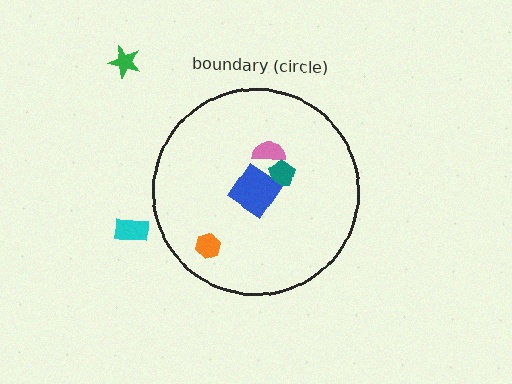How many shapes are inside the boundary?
5 inside, 2 outside.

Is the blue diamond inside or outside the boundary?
Inside.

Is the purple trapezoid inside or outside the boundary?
Inside.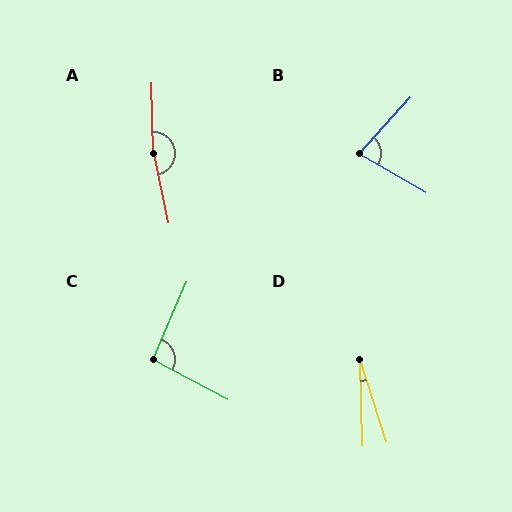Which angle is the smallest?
D, at approximately 16 degrees.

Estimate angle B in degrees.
Approximately 78 degrees.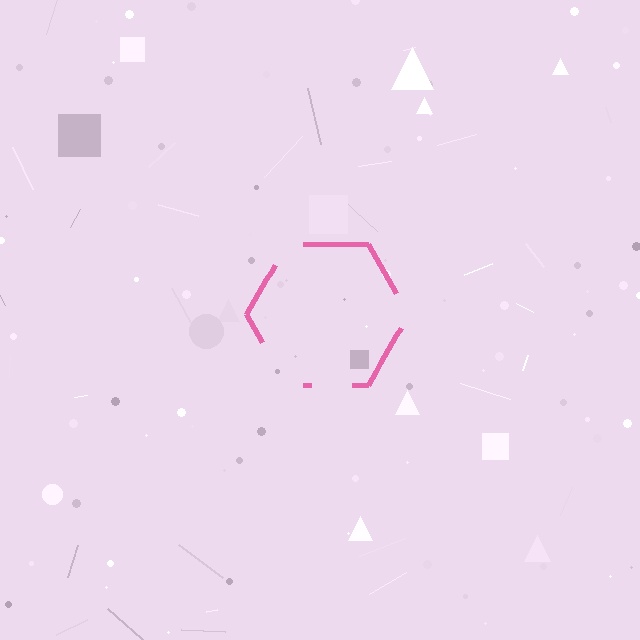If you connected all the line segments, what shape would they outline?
They would outline a hexagon.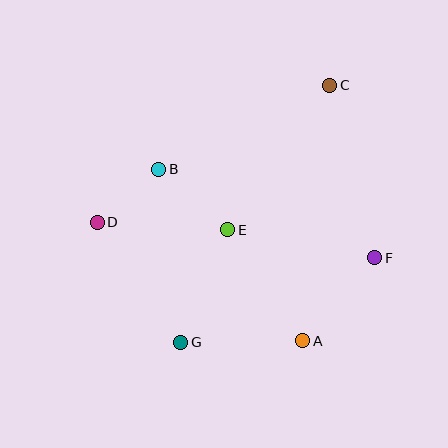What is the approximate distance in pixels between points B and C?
The distance between B and C is approximately 190 pixels.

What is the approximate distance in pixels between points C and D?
The distance between C and D is approximately 270 pixels.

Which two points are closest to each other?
Points B and D are closest to each other.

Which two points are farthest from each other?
Points C and G are farthest from each other.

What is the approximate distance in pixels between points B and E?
The distance between B and E is approximately 91 pixels.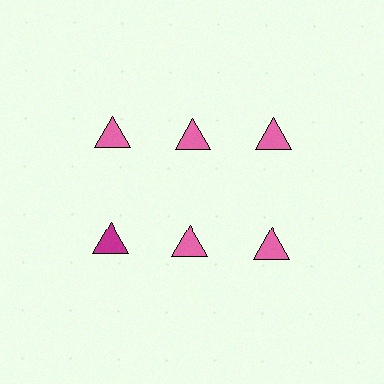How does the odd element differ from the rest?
It has a different color: magenta instead of pink.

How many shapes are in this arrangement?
There are 6 shapes arranged in a grid pattern.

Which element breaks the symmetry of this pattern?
The magenta triangle in the second row, leftmost column breaks the symmetry. All other shapes are pink triangles.